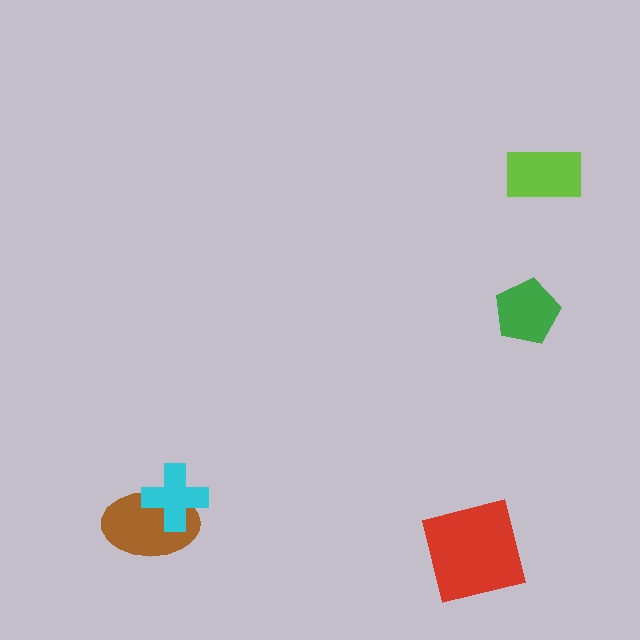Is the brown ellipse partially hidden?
Yes, it is partially covered by another shape.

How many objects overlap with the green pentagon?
0 objects overlap with the green pentagon.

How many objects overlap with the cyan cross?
1 object overlaps with the cyan cross.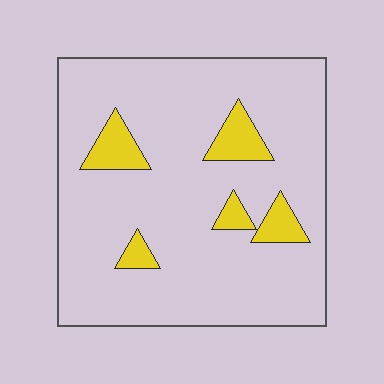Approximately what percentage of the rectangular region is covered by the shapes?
Approximately 10%.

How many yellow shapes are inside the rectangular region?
5.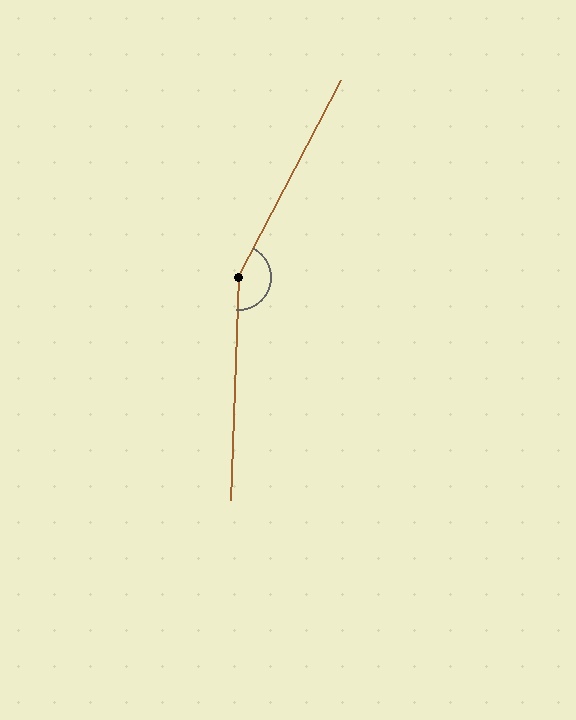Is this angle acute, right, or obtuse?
It is obtuse.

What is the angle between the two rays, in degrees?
Approximately 154 degrees.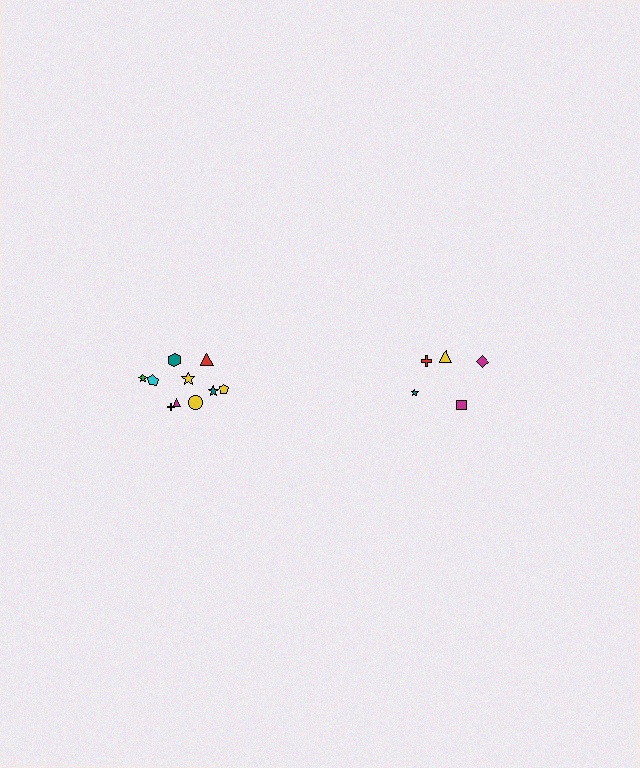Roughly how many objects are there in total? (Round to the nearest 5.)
Roughly 15 objects in total.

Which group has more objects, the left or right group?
The left group.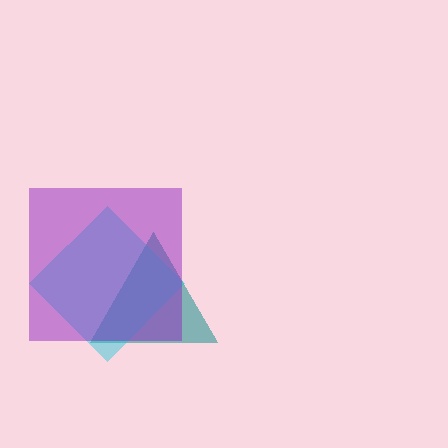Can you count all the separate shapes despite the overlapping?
Yes, there are 3 separate shapes.